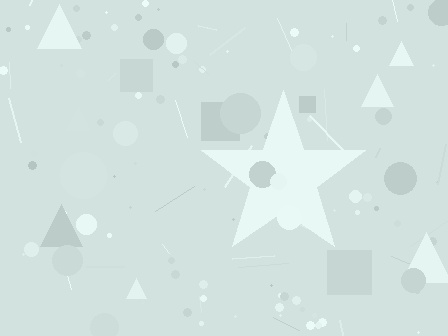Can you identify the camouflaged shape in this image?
The camouflaged shape is a star.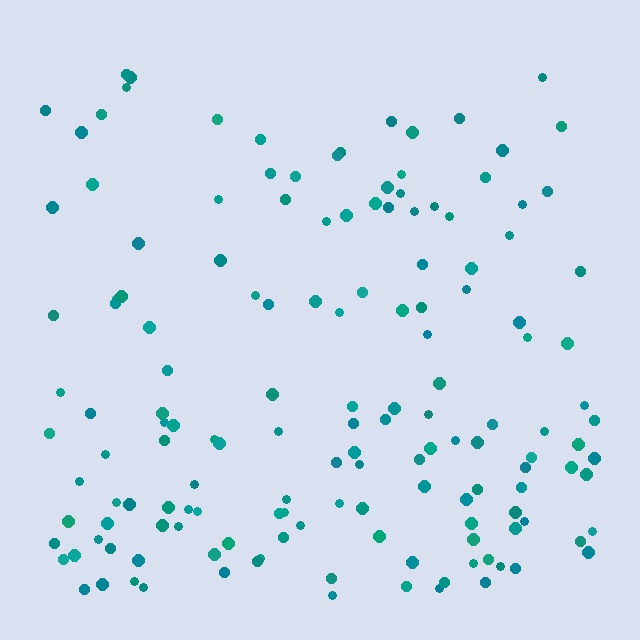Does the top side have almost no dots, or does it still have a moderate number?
Still a moderate number, just noticeably fewer than the bottom.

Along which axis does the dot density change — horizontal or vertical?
Vertical.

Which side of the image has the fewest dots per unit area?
The top.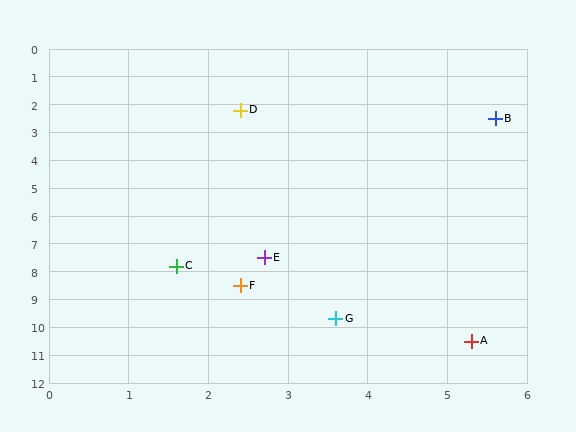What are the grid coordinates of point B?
Point B is at approximately (5.6, 2.5).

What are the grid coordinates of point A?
Point A is at approximately (5.3, 10.5).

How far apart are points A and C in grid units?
Points A and C are about 4.6 grid units apart.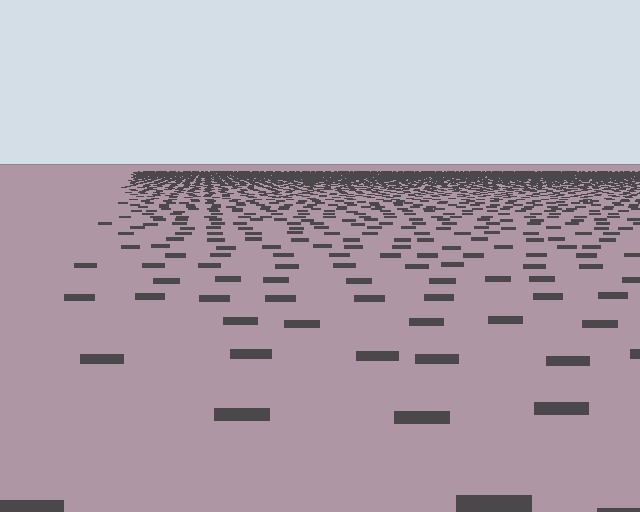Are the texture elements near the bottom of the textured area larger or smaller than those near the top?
Larger. Near the bottom, elements are closer to the viewer and appear at a bigger on-screen size.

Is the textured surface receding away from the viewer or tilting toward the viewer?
The surface is receding away from the viewer. Texture elements get smaller and denser toward the top.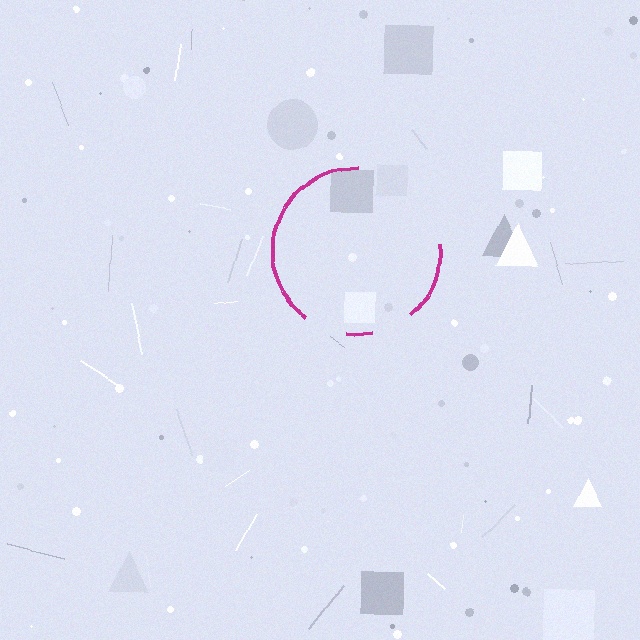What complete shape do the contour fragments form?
The contour fragments form a circle.